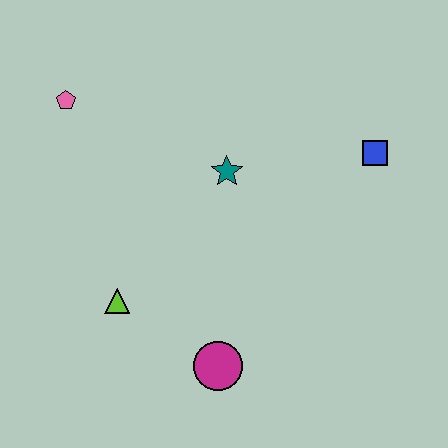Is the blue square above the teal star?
Yes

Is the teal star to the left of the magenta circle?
No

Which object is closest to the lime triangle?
The magenta circle is closest to the lime triangle.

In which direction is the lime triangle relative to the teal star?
The lime triangle is below the teal star.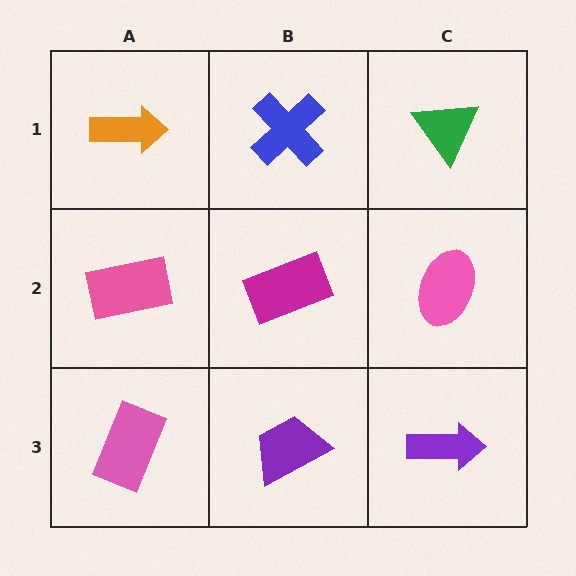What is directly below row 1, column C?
A pink ellipse.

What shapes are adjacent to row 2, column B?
A blue cross (row 1, column B), a purple trapezoid (row 3, column B), a pink rectangle (row 2, column A), a pink ellipse (row 2, column C).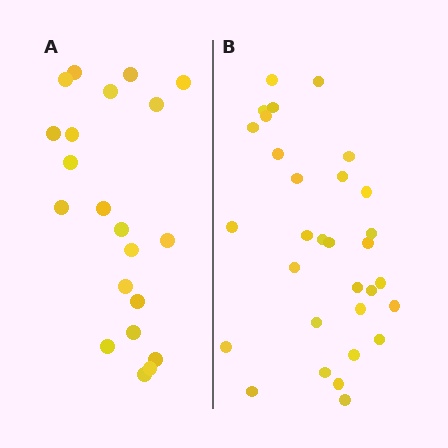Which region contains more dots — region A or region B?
Region B (the right region) has more dots.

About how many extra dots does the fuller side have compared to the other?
Region B has roughly 10 or so more dots than region A.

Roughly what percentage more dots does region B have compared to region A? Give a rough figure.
About 50% more.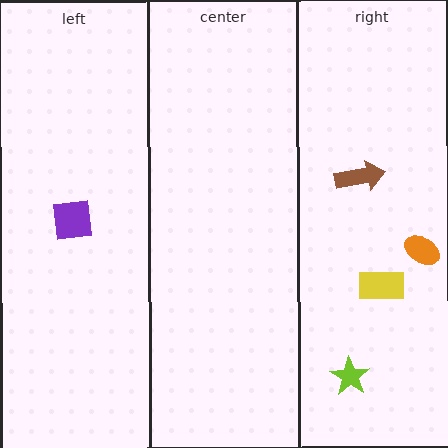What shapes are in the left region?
The purple square.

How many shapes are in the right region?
4.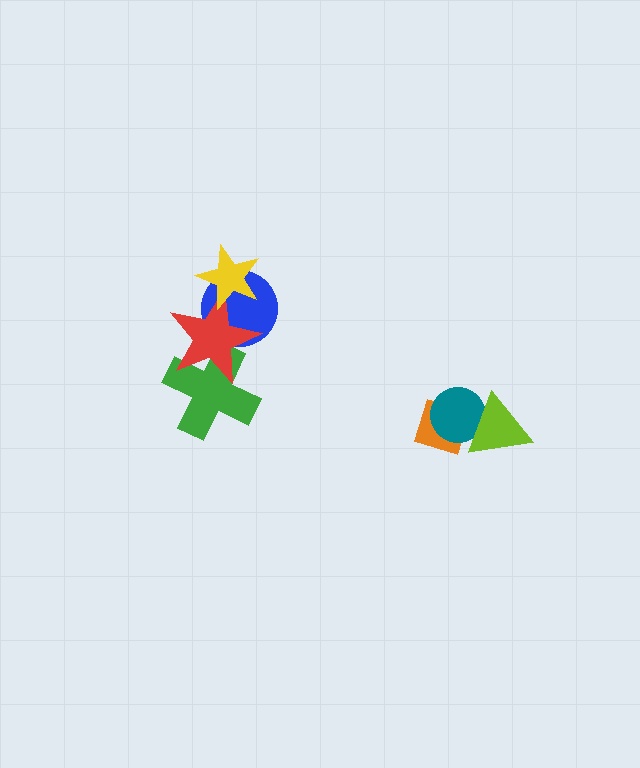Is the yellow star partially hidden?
No, no other shape covers it.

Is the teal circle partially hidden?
Yes, it is partially covered by another shape.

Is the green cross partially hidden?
Yes, it is partially covered by another shape.